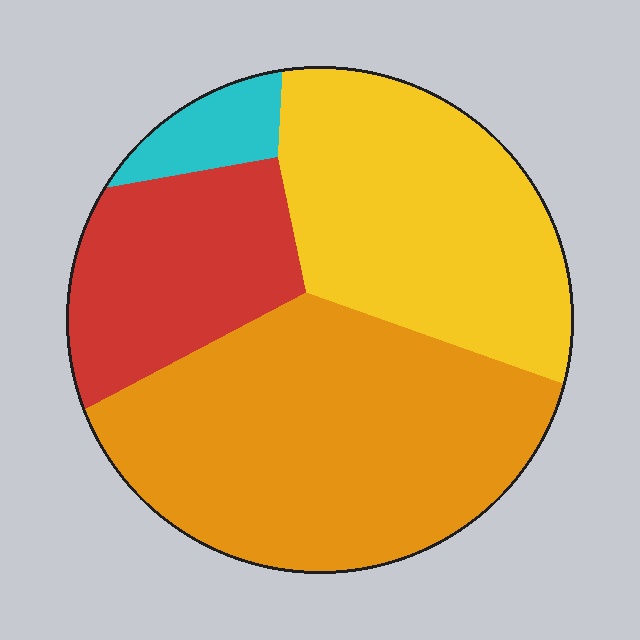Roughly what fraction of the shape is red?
Red covers about 20% of the shape.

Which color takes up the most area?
Orange, at roughly 45%.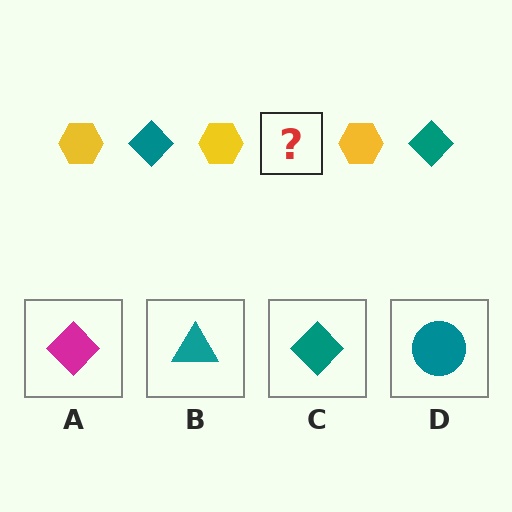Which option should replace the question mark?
Option C.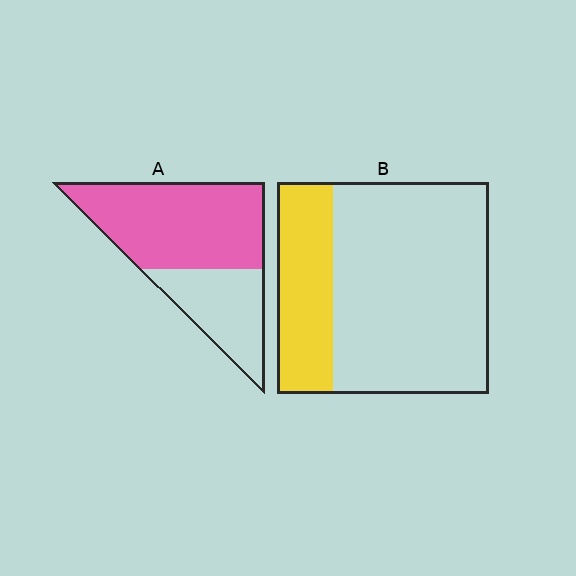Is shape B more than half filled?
No.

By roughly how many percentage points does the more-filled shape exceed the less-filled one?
By roughly 40 percentage points (A over B).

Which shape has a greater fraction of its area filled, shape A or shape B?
Shape A.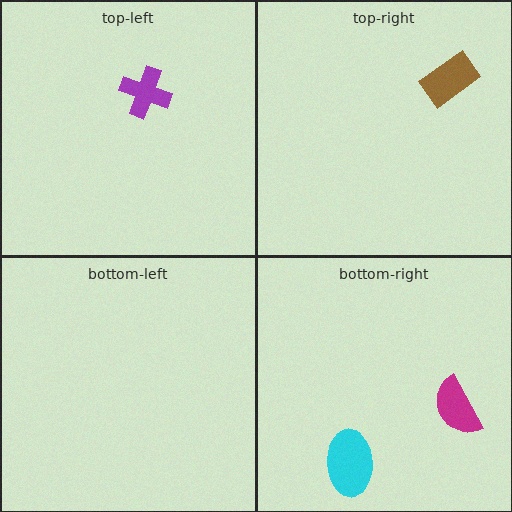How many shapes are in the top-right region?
1.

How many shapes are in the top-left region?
1.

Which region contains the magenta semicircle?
The bottom-right region.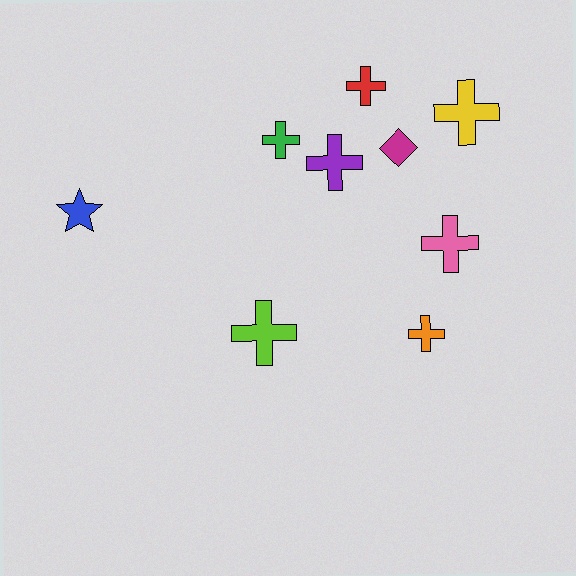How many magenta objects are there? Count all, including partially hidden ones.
There is 1 magenta object.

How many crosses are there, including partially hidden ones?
There are 7 crosses.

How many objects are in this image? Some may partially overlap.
There are 9 objects.